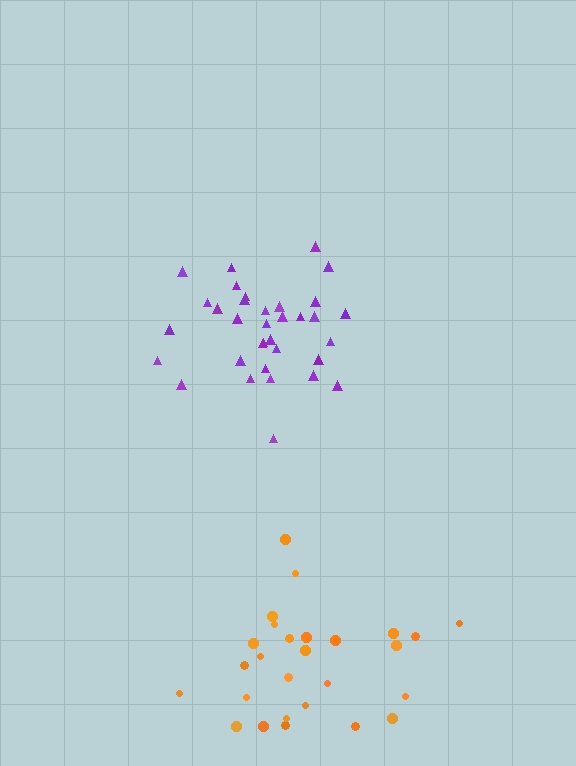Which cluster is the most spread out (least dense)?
Orange.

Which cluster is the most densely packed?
Purple.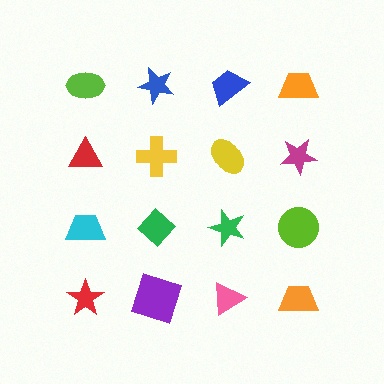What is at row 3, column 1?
A cyan trapezoid.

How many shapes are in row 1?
4 shapes.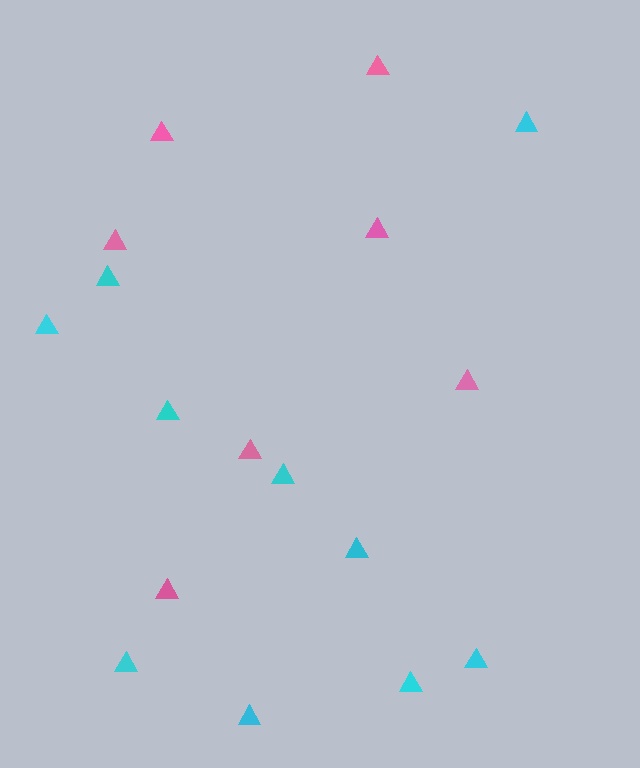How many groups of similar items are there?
There are 2 groups: one group of pink triangles (7) and one group of cyan triangles (10).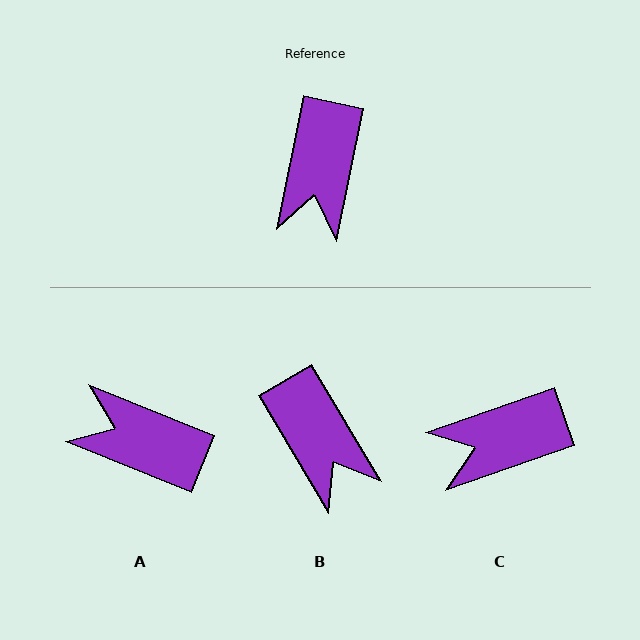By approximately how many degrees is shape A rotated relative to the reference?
Approximately 100 degrees clockwise.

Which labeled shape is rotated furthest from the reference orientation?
A, about 100 degrees away.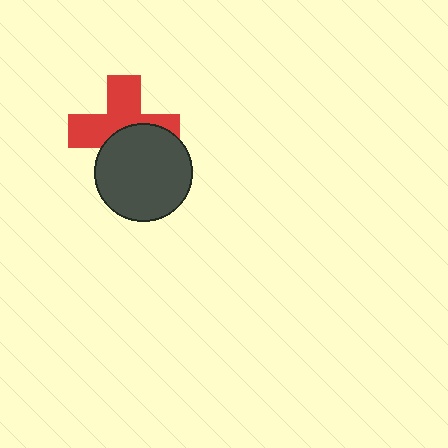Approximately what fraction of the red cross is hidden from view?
Roughly 43% of the red cross is hidden behind the dark gray circle.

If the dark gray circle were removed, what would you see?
You would see the complete red cross.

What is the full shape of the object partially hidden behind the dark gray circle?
The partially hidden object is a red cross.